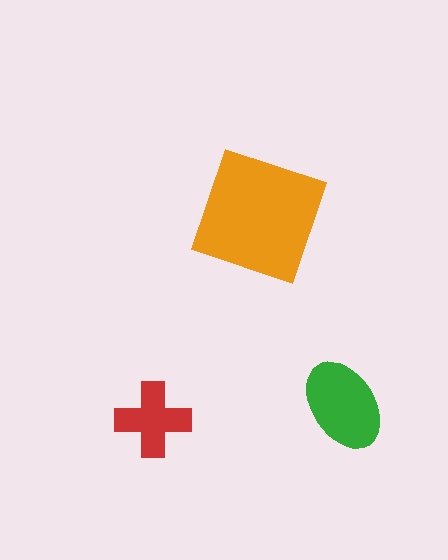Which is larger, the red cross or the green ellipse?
The green ellipse.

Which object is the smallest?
The red cross.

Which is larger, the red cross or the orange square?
The orange square.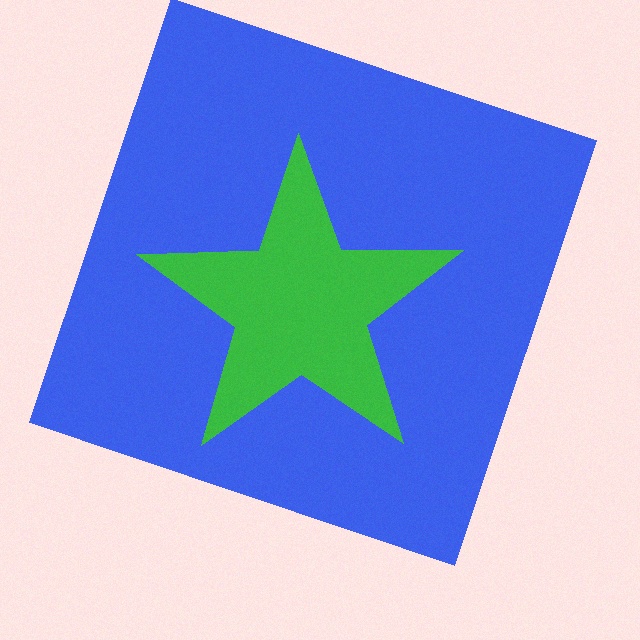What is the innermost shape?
The green star.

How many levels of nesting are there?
2.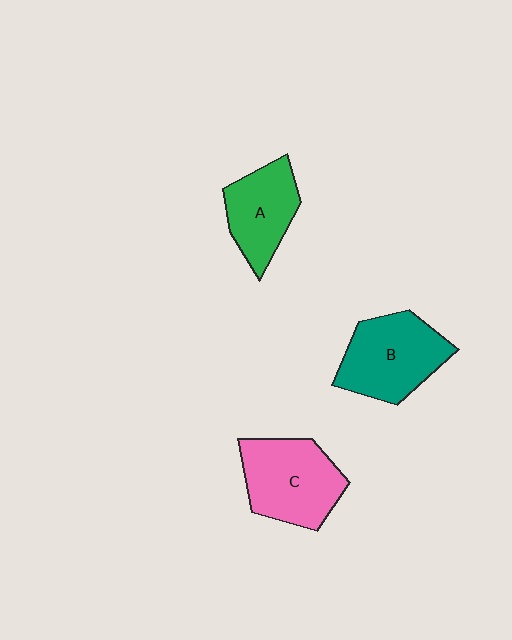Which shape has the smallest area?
Shape A (green).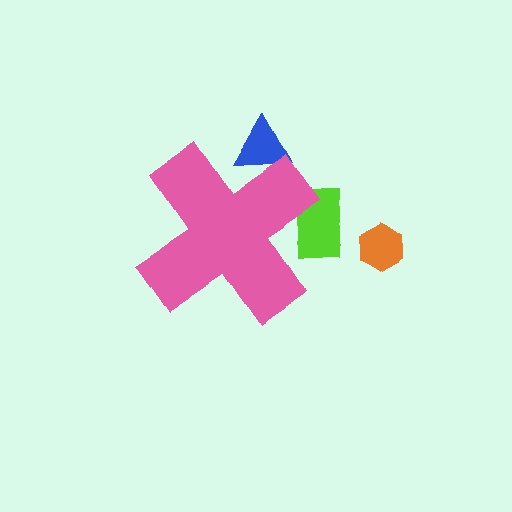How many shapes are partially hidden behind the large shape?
2 shapes are partially hidden.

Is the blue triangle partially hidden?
Yes, the blue triangle is partially hidden behind the pink cross.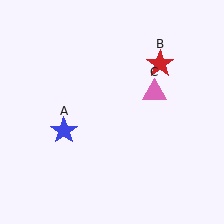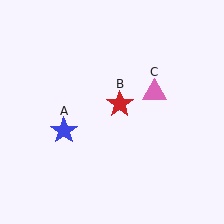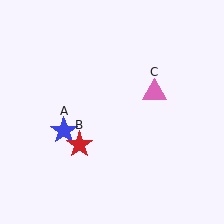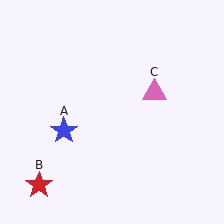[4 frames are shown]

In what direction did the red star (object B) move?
The red star (object B) moved down and to the left.